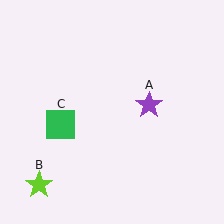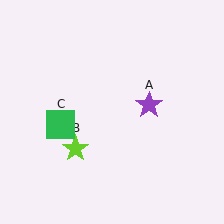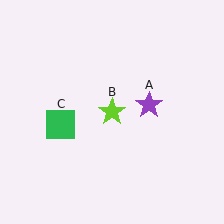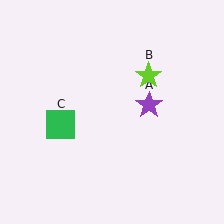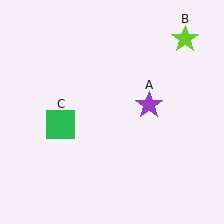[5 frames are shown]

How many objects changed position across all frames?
1 object changed position: lime star (object B).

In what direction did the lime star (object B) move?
The lime star (object B) moved up and to the right.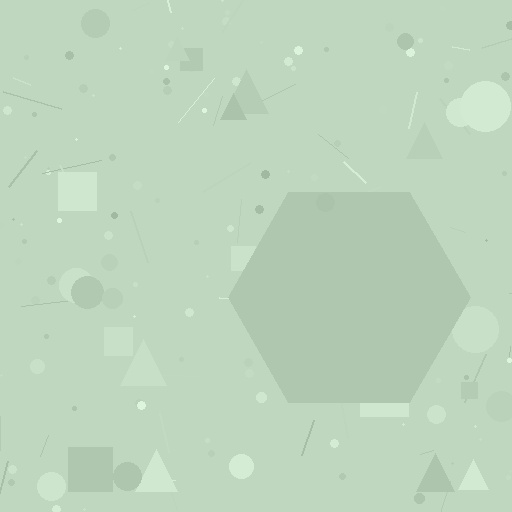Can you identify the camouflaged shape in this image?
The camouflaged shape is a hexagon.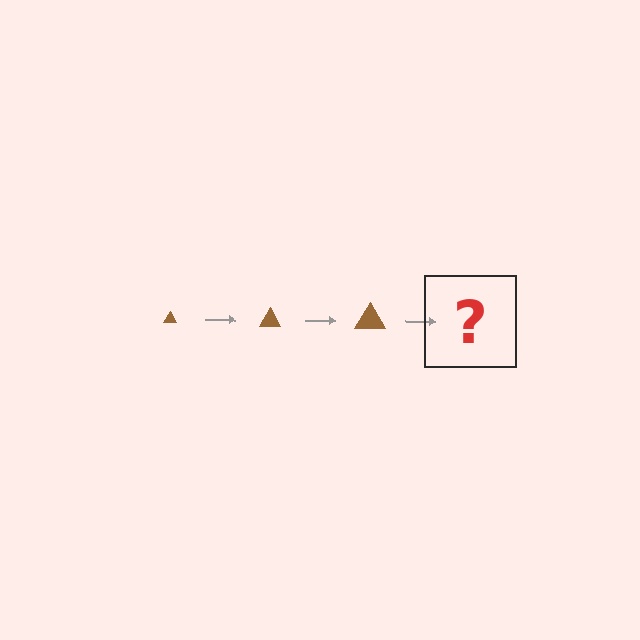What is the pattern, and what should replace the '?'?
The pattern is that the triangle gets progressively larger each step. The '?' should be a brown triangle, larger than the previous one.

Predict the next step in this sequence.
The next step is a brown triangle, larger than the previous one.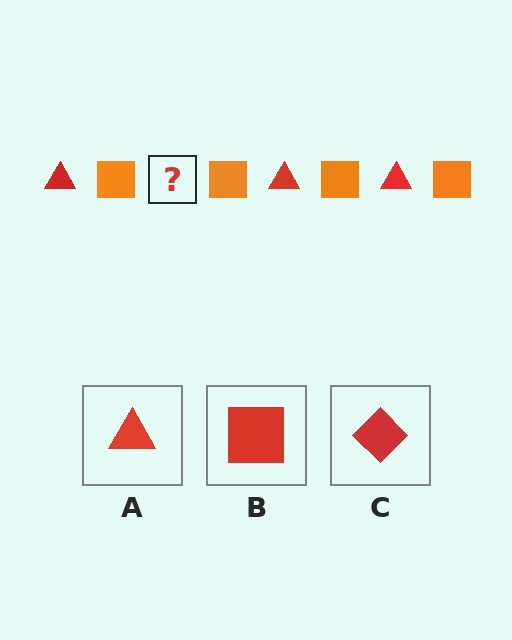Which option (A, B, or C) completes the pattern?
A.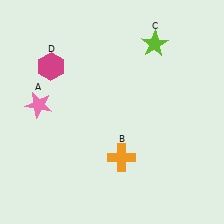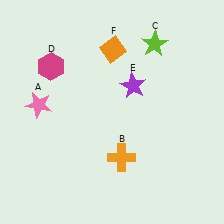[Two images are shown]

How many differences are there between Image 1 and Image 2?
There are 2 differences between the two images.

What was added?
A purple star (E), an orange diamond (F) were added in Image 2.